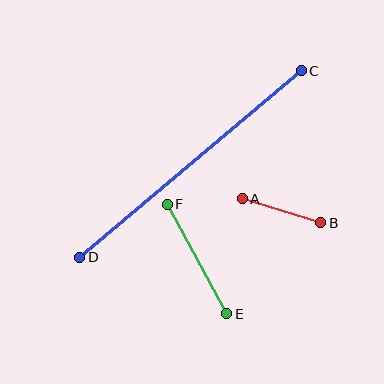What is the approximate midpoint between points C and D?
The midpoint is at approximately (191, 164) pixels.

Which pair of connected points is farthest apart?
Points C and D are farthest apart.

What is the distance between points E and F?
The distance is approximately 124 pixels.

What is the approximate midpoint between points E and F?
The midpoint is at approximately (197, 259) pixels.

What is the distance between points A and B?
The distance is approximately 82 pixels.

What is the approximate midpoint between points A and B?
The midpoint is at approximately (282, 211) pixels.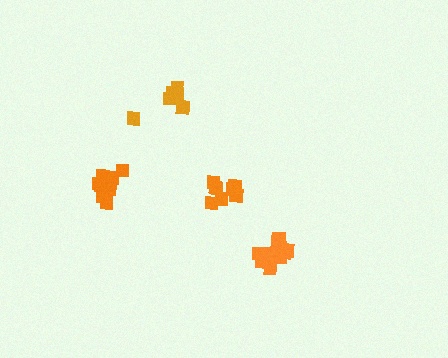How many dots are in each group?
Group 1: 9 dots, Group 2: 8 dots, Group 3: 6 dots, Group 4: 12 dots (35 total).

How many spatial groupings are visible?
There are 4 spatial groupings.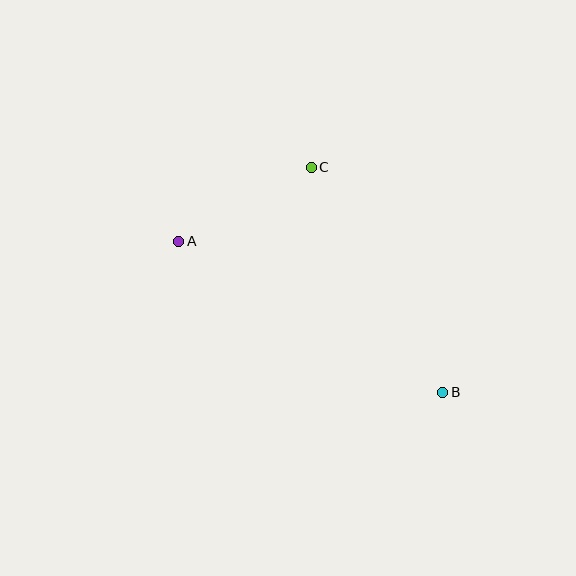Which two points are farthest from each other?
Points A and B are farthest from each other.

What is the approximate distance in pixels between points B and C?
The distance between B and C is approximately 261 pixels.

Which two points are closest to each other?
Points A and C are closest to each other.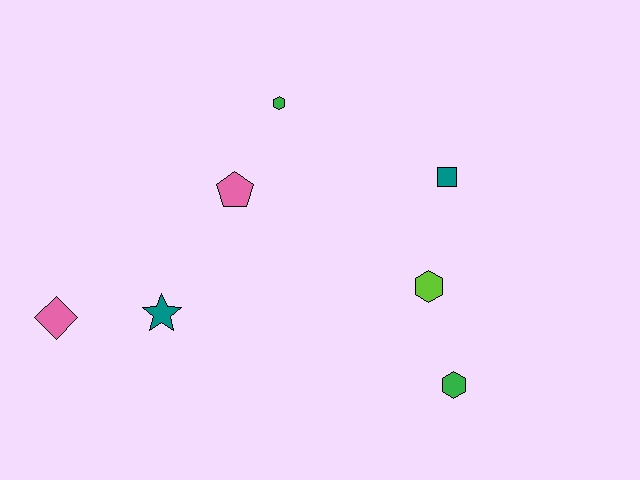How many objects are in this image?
There are 7 objects.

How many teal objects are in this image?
There are 2 teal objects.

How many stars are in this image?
There is 1 star.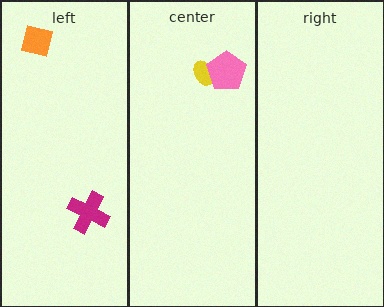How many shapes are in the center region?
2.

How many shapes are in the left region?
2.